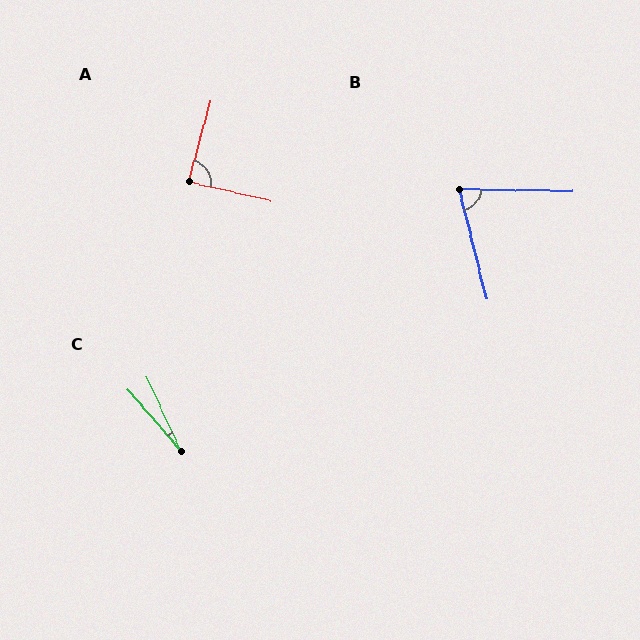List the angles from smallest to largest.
C (16°), B (75°), A (87°).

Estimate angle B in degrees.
Approximately 75 degrees.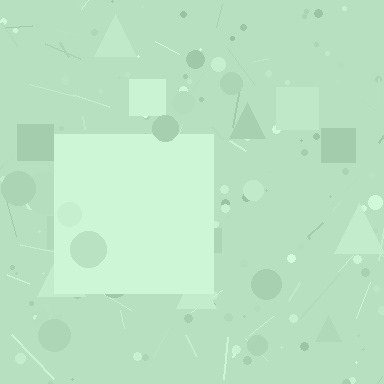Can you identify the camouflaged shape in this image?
The camouflaged shape is a square.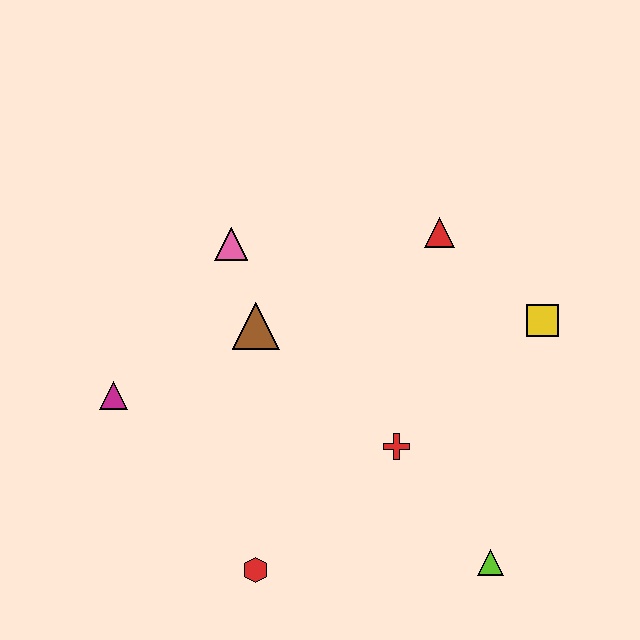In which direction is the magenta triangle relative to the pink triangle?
The magenta triangle is below the pink triangle.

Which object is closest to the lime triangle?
The red cross is closest to the lime triangle.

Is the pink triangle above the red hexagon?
Yes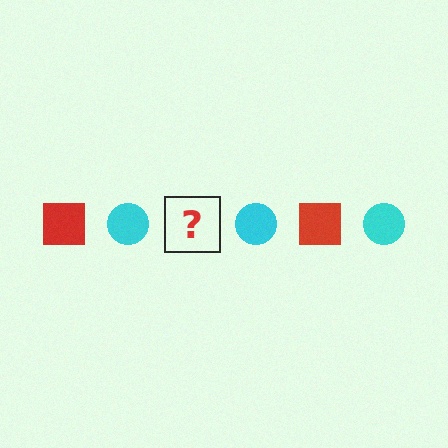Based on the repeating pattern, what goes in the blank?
The blank should be a red square.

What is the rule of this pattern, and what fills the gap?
The rule is that the pattern alternates between red square and cyan circle. The gap should be filled with a red square.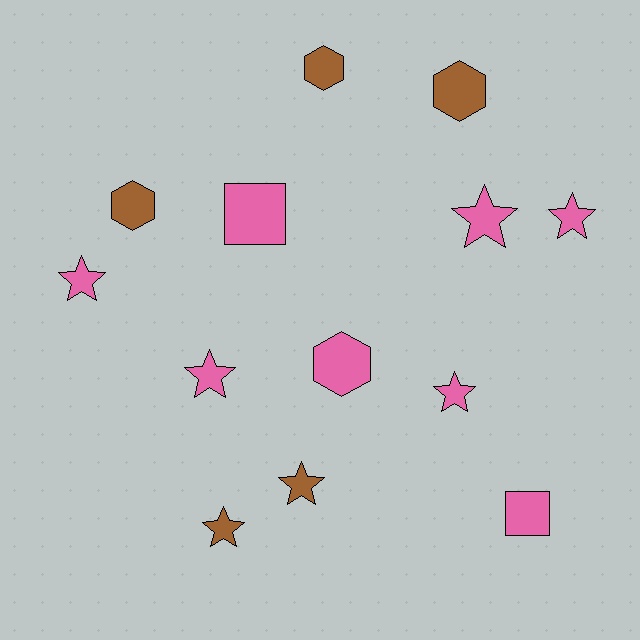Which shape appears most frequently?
Star, with 7 objects.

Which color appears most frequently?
Pink, with 8 objects.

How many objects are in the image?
There are 13 objects.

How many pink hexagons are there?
There is 1 pink hexagon.